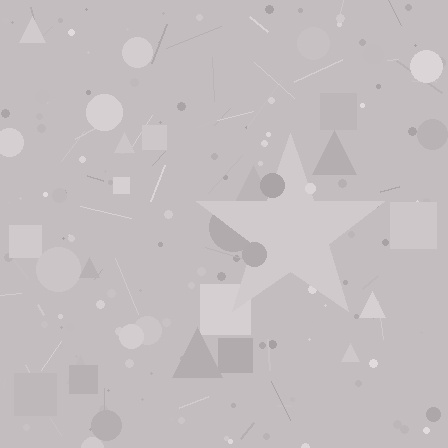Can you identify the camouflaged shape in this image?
The camouflaged shape is a star.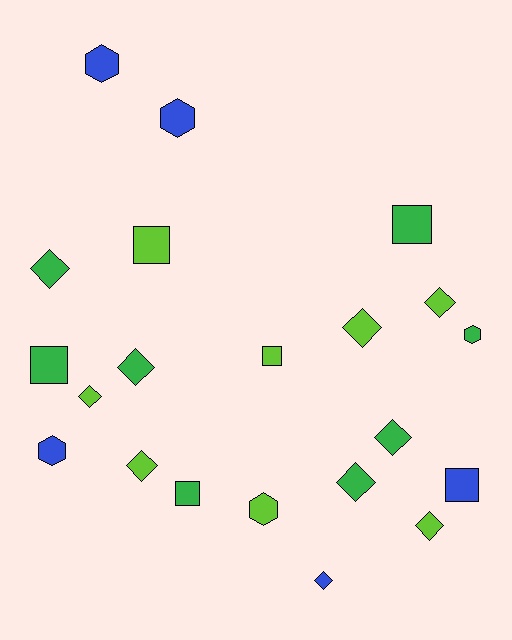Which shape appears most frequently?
Diamond, with 10 objects.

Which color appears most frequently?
Lime, with 8 objects.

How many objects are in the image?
There are 21 objects.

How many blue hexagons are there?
There are 3 blue hexagons.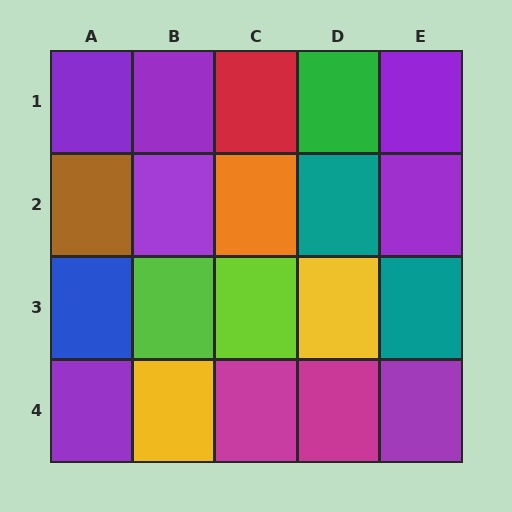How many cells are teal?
2 cells are teal.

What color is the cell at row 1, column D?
Green.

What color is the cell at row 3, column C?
Lime.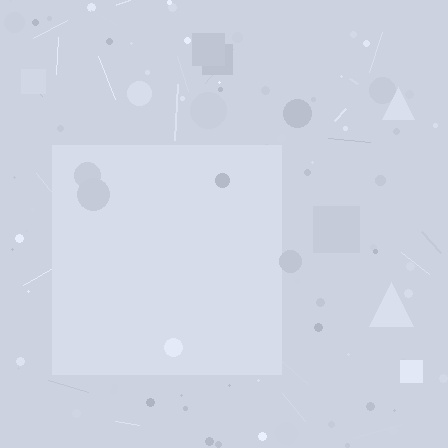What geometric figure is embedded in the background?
A square is embedded in the background.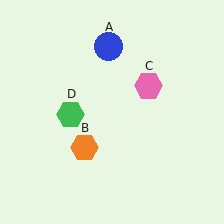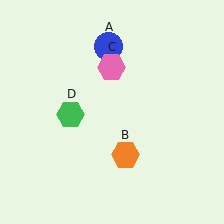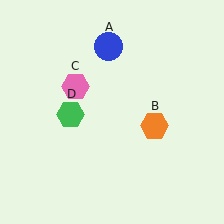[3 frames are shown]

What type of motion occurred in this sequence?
The orange hexagon (object B), pink hexagon (object C) rotated counterclockwise around the center of the scene.